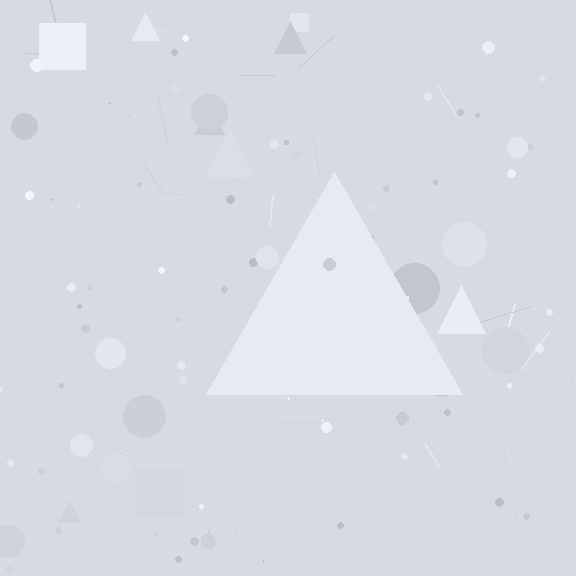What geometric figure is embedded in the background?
A triangle is embedded in the background.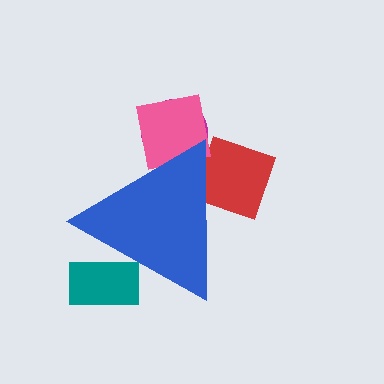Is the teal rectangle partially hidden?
Yes, the teal rectangle is partially hidden behind the blue triangle.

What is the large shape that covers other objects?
A blue triangle.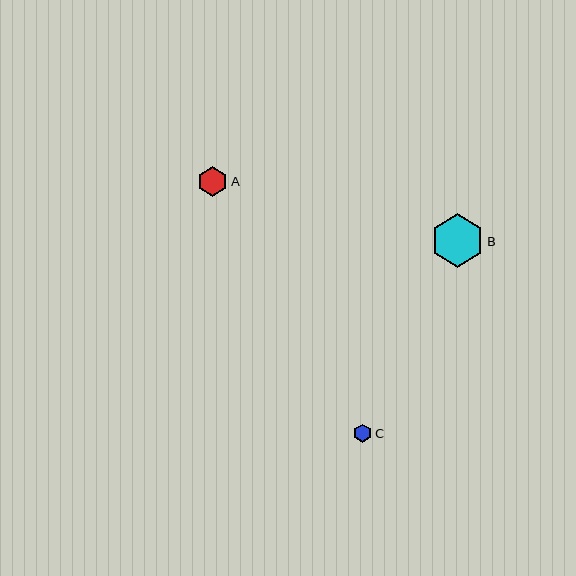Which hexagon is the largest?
Hexagon B is the largest with a size of approximately 54 pixels.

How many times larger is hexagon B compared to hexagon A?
Hexagon B is approximately 1.8 times the size of hexagon A.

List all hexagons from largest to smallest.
From largest to smallest: B, A, C.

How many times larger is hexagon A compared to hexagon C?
Hexagon A is approximately 1.6 times the size of hexagon C.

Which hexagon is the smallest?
Hexagon C is the smallest with a size of approximately 19 pixels.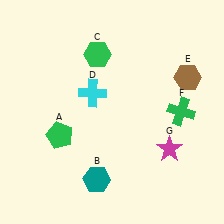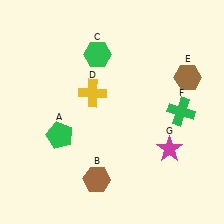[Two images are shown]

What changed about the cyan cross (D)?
In Image 1, D is cyan. In Image 2, it changed to yellow.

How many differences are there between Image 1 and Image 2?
There are 2 differences between the two images.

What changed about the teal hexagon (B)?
In Image 1, B is teal. In Image 2, it changed to brown.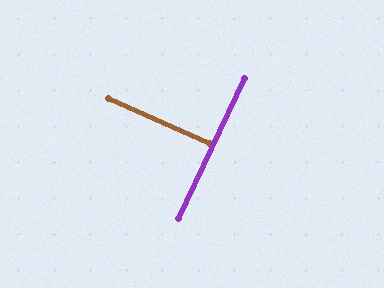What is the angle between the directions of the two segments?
Approximately 89 degrees.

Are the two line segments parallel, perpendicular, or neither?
Perpendicular — they meet at approximately 89°.